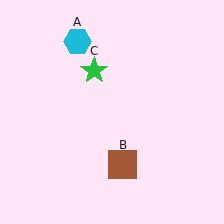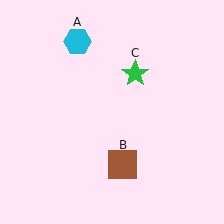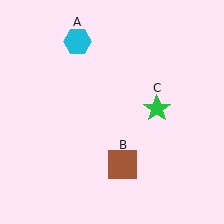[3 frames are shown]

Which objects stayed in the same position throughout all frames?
Cyan hexagon (object A) and brown square (object B) remained stationary.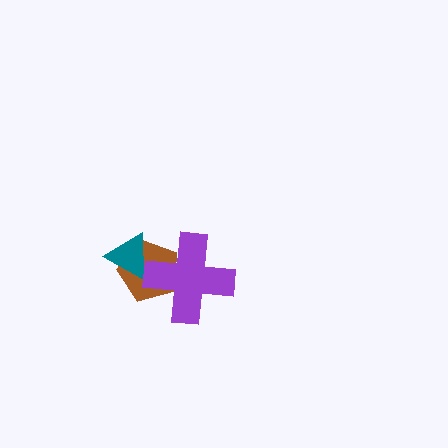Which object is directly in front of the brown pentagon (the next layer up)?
The teal triangle is directly in front of the brown pentagon.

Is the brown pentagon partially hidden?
Yes, it is partially covered by another shape.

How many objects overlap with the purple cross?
2 objects overlap with the purple cross.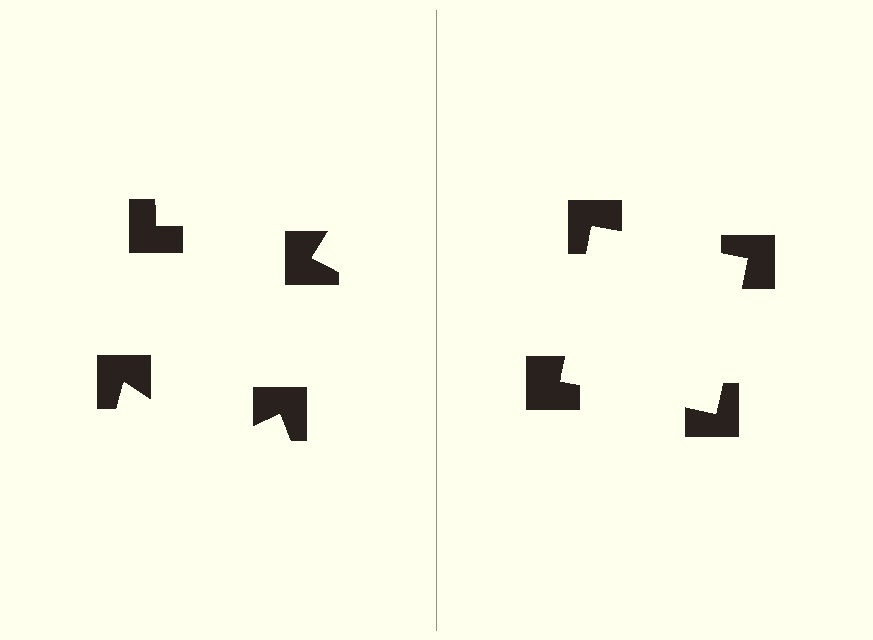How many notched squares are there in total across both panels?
8 — 4 on each side.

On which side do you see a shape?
An illusory square appears on the right side. On the left side the wedge cuts are rotated, so no coherent shape forms.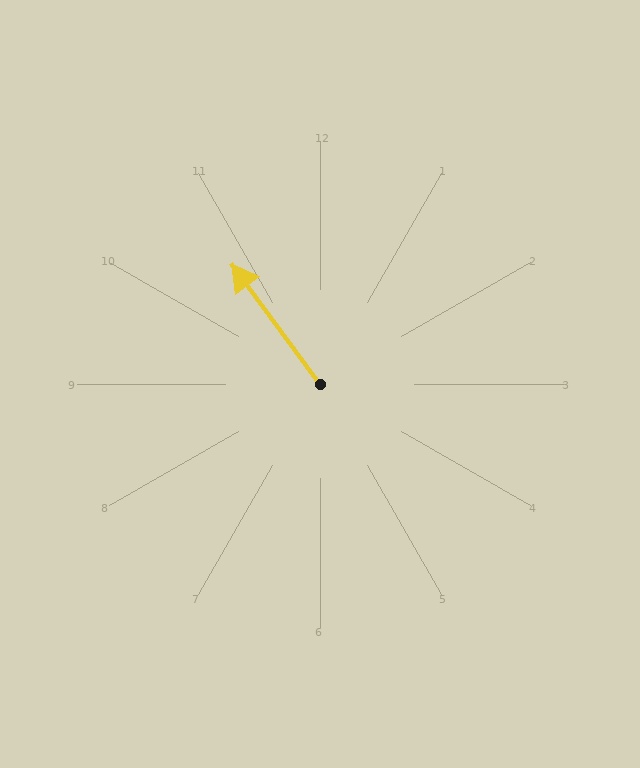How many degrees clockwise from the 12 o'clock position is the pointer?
Approximately 324 degrees.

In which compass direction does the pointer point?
Northwest.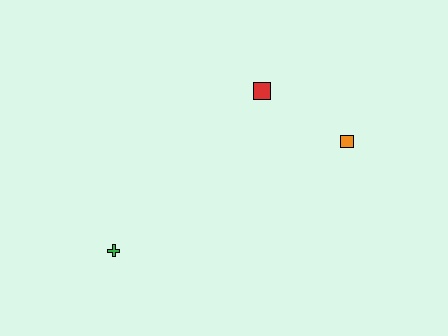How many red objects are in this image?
There is 1 red object.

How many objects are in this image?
There are 3 objects.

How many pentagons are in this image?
There are no pentagons.